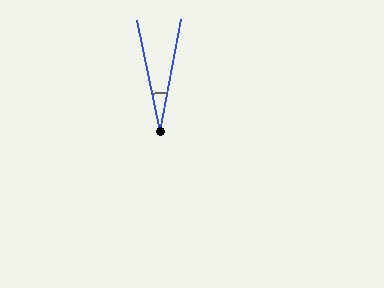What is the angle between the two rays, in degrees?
Approximately 22 degrees.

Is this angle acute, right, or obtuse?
It is acute.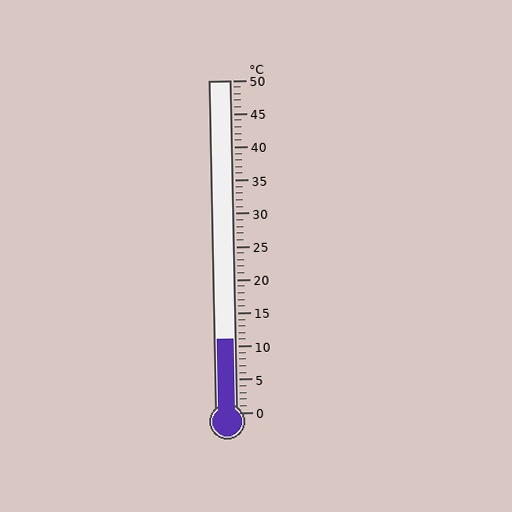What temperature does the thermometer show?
The thermometer shows approximately 11°C.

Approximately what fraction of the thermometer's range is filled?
The thermometer is filled to approximately 20% of its range.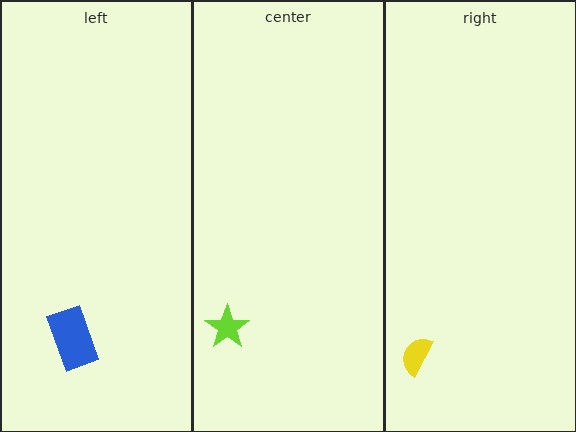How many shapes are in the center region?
1.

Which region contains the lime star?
The center region.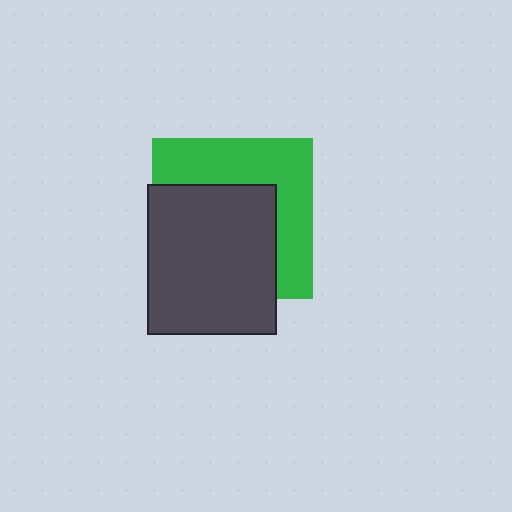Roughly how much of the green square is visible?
A small part of it is visible (roughly 44%).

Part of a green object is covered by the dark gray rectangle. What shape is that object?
It is a square.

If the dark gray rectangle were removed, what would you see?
You would see the complete green square.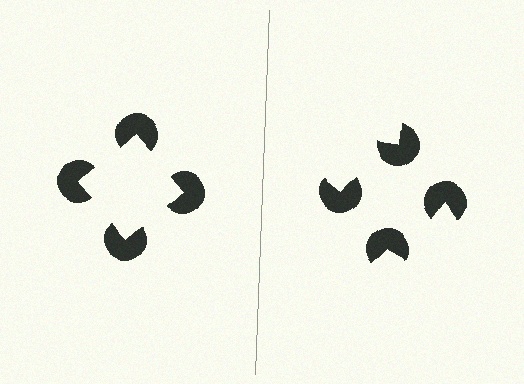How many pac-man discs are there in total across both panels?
8 — 4 on each side.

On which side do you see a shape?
An illusory square appears on the left side. On the right side the wedge cuts are rotated, so no coherent shape forms.